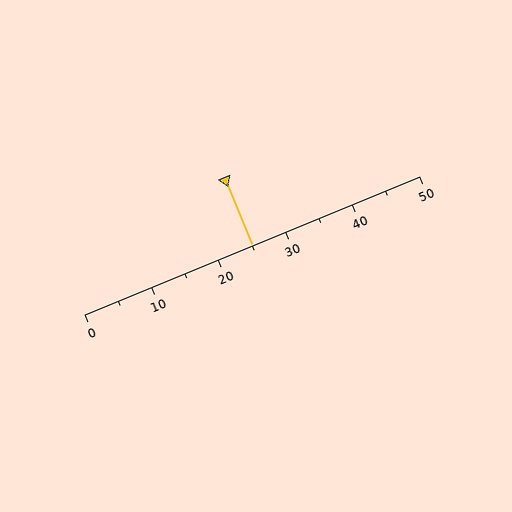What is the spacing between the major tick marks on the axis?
The major ticks are spaced 10 apart.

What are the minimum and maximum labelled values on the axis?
The axis runs from 0 to 50.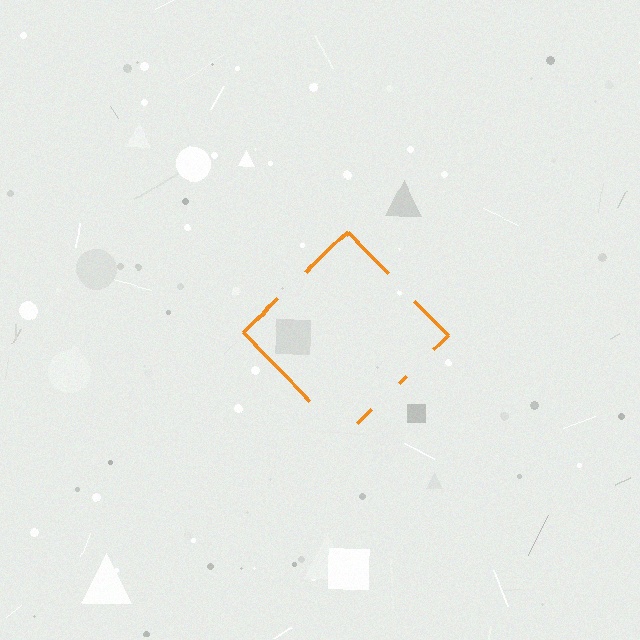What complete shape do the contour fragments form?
The contour fragments form a diamond.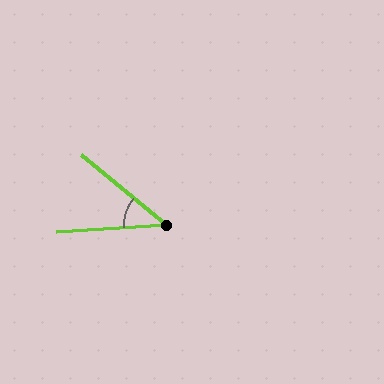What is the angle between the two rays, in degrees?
Approximately 43 degrees.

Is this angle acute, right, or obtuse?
It is acute.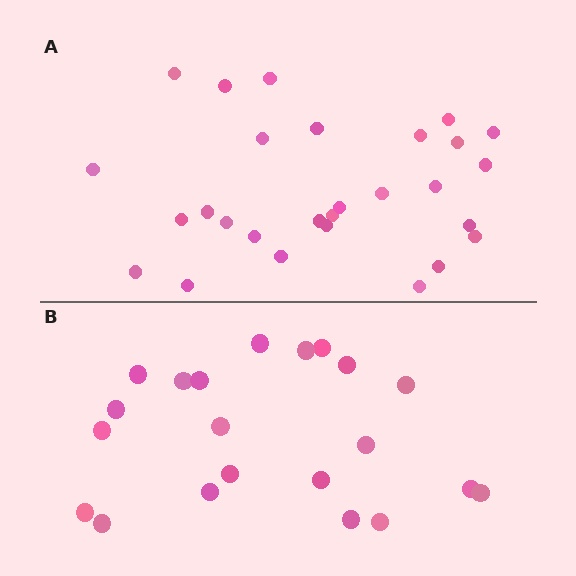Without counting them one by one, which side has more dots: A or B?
Region A (the top region) has more dots.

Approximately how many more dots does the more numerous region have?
Region A has roughly 8 or so more dots than region B.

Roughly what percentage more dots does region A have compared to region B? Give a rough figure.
About 35% more.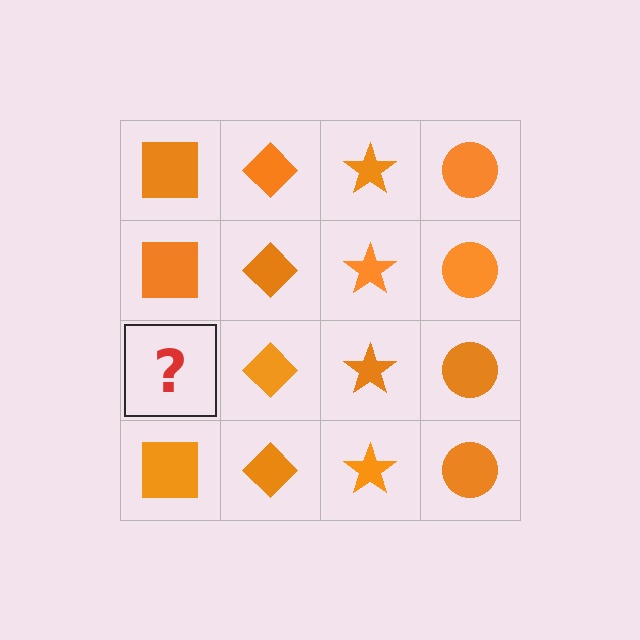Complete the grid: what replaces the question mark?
The question mark should be replaced with an orange square.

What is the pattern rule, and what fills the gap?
The rule is that each column has a consistent shape. The gap should be filled with an orange square.